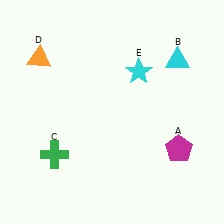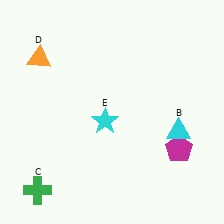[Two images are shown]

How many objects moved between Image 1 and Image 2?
3 objects moved between the two images.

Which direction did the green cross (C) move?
The green cross (C) moved down.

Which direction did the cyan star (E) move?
The cyan star (E) moved down.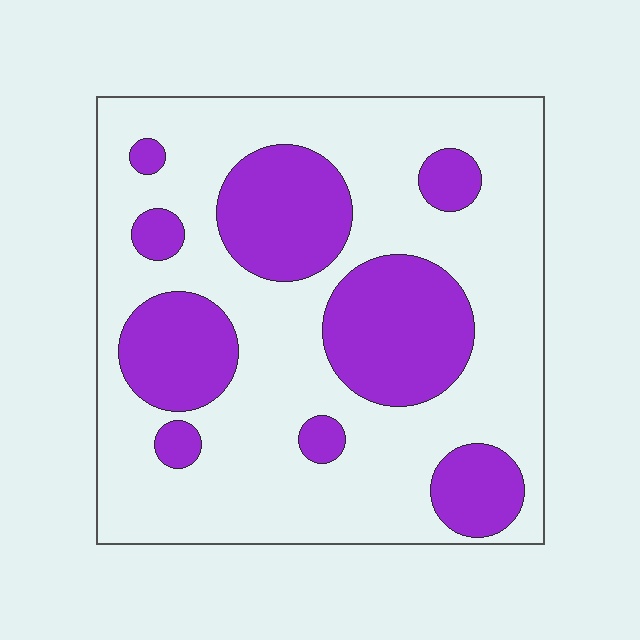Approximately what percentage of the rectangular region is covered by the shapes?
Approximately 30%.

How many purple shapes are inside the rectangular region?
9.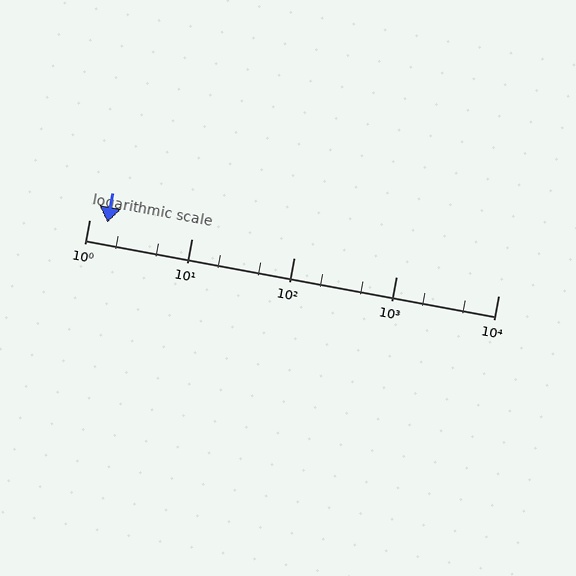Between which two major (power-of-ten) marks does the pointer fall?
The pointer is between 1 and 10.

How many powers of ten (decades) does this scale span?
The scale spans 4 decades, from 1 to 10000.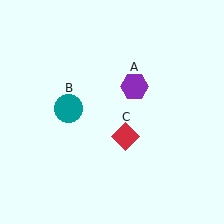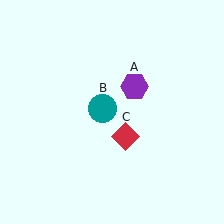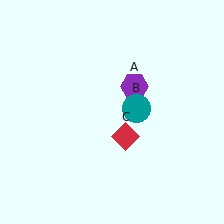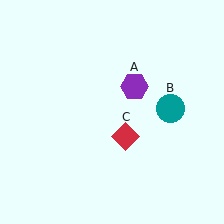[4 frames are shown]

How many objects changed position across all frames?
1 object changed position: teal circle (object B).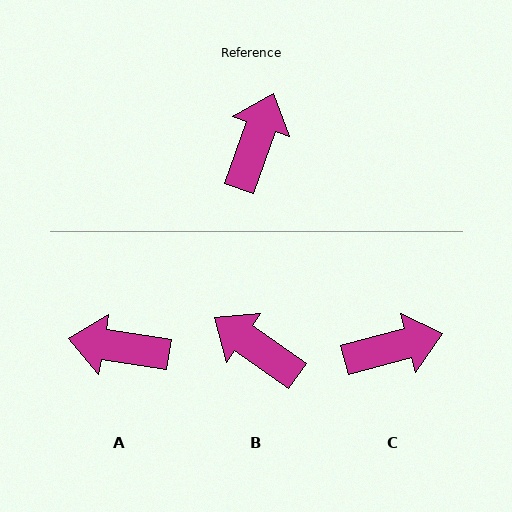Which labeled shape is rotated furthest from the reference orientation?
A, about 101 degrees away.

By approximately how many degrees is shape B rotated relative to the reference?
Approximately 75 degrees counter-clockwise.